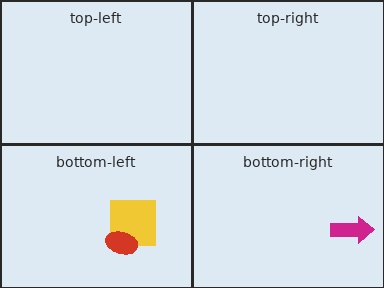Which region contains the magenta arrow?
The bottom-right region.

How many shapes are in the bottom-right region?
1.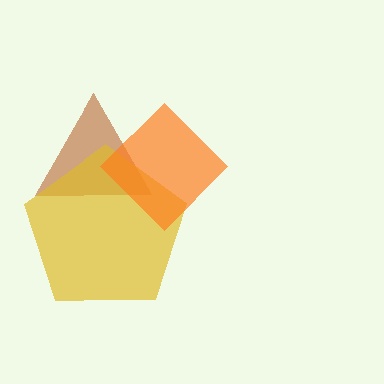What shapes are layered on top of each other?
The layered shapes are: a brown triangle, a yellow pentagon, an orange diamond.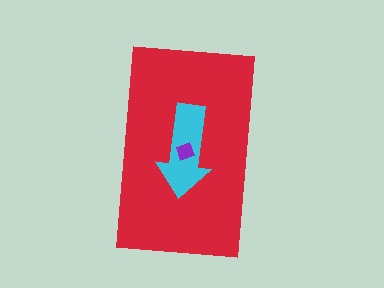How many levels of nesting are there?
3.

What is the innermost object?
The purple diamond.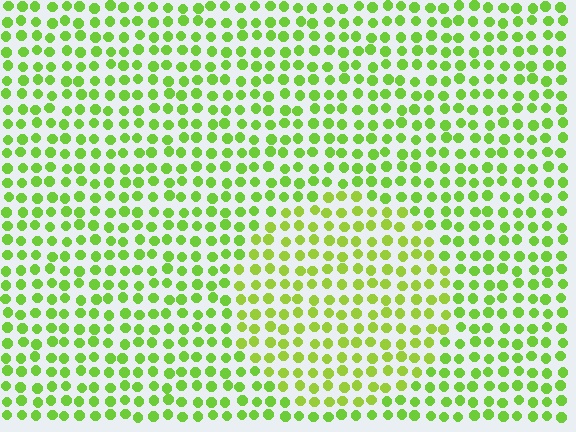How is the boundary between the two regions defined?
The boundary is defined purely by a slight shift in hue (about 17 degrees). Spacing, size, and orientation are identical on both sides.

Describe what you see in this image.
The image is filled with small lime elements in a uniform arrangement. A circle-shaped region is visible where the elements are tinted to a slightly different hue, forming a subtle color boundary.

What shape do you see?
I see a circle.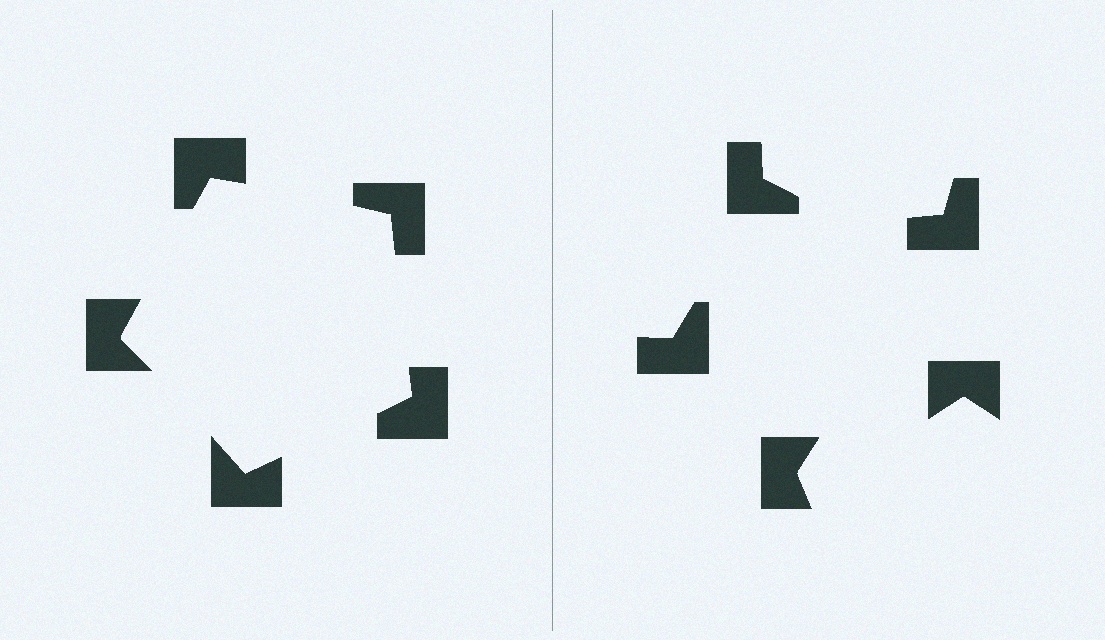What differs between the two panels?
The notched squares are positioned identically on both sides; only the wedge orientations differ. On the left they align to a pentagon; on the right they are misaligned.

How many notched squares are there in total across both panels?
10 — 5 on each side.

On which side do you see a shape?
An illusory pentagon appears on the left side. On the right side the wedge cuts are rotated, so no coherent shape forms.